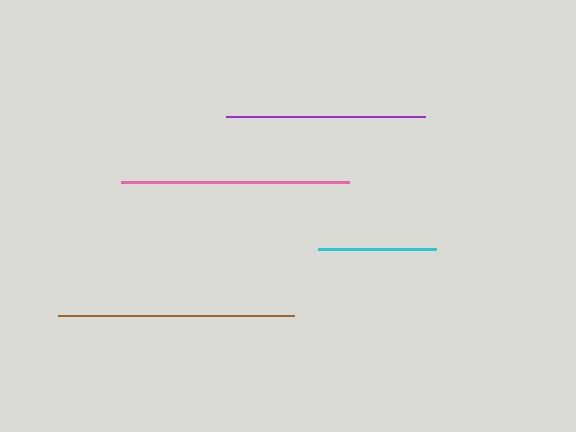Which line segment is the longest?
The brown line is the longest at approximately 236 pixels.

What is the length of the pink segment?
The pink segment is approximately 228 pixels long.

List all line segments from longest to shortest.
From longest to shortest: brown, pink, purple, cyan.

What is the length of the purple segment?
The purple segment is approximately 199 pixels long.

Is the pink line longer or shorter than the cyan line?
The pink line is longer than the cyan line.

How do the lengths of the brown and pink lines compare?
The brown and pink lines are approximately the same length.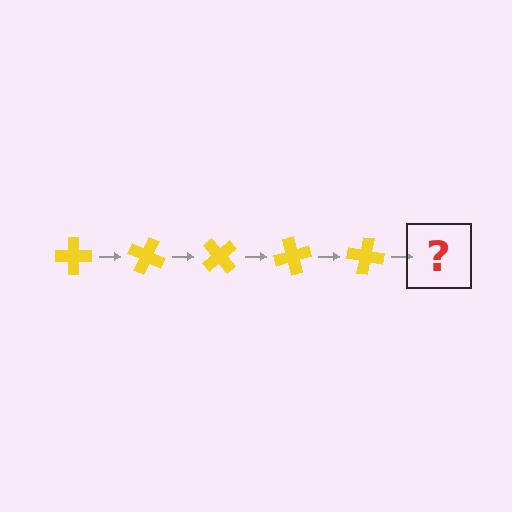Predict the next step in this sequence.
The next step is a yellow cross rotated 125 degrees.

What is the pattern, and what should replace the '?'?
The pattern is that the cross rotates 25 degrees each step. The '?' should be a yellow cross rotated 125 degrees.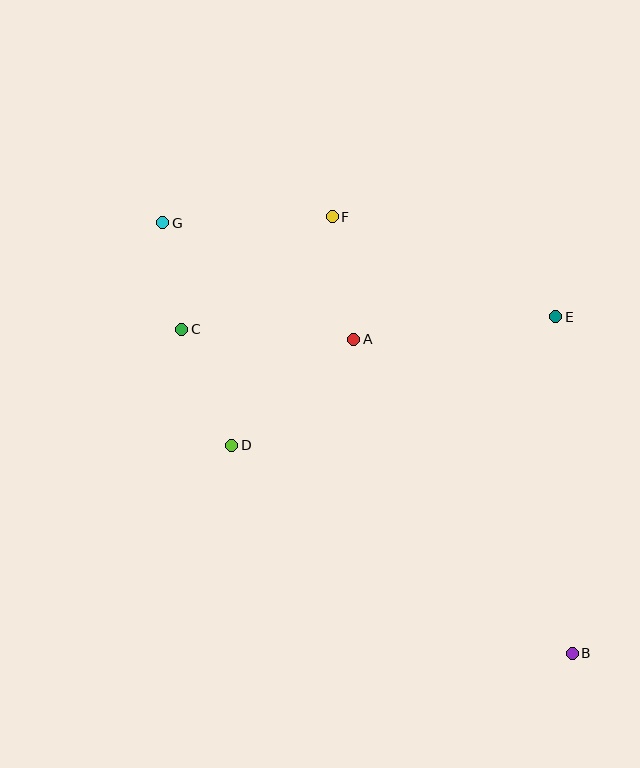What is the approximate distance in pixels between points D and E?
The distance between D and E is approximately 349 pixels.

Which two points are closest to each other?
Points C and G are closest to each other.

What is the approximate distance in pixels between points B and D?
The distance between B and D is approximately 399 pixels.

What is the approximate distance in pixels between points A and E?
The distance between A and E is approximately 203 pixels.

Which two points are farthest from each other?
Points B and G are farthest from each other.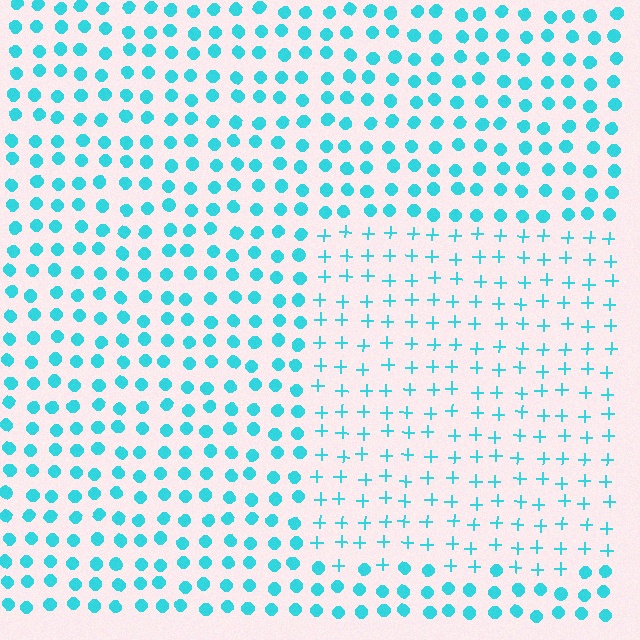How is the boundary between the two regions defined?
The boundary is defined by a change in element shape: plus signs inside vs. circles outside. All elements share the same color and spacing.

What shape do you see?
I see a rectangle.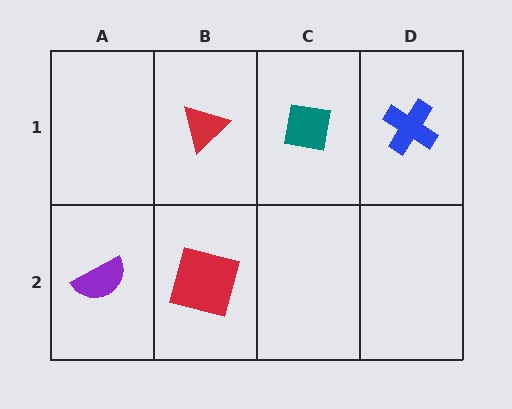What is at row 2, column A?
A purple semicircle.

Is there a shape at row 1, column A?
No, that cell is empty.